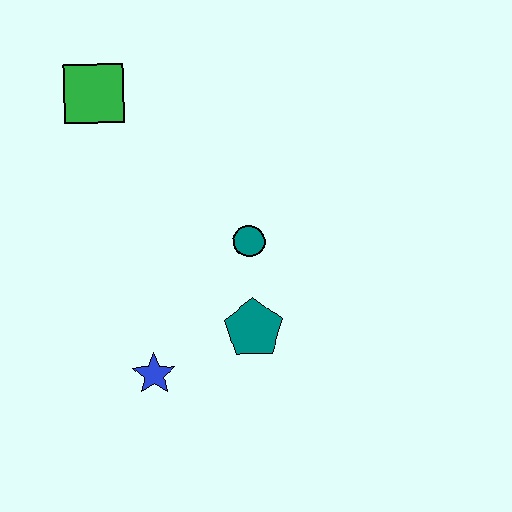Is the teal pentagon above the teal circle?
No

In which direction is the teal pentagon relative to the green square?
The teal pentagon is below the green square.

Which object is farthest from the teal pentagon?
The green square is farthest from the teal pentagon.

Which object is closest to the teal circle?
The teal pentagon is closest to the teal circle.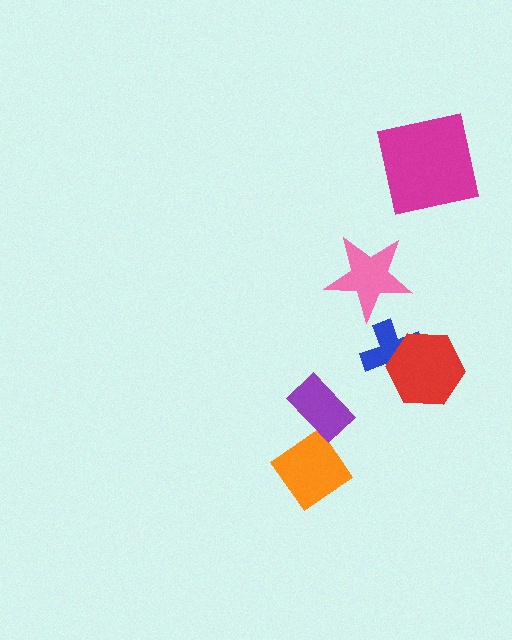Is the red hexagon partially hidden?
No, no other shape covers it.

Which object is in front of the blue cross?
The red hexagon is in front of the blue cross.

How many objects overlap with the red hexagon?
1 object overlaps with the red hexagon.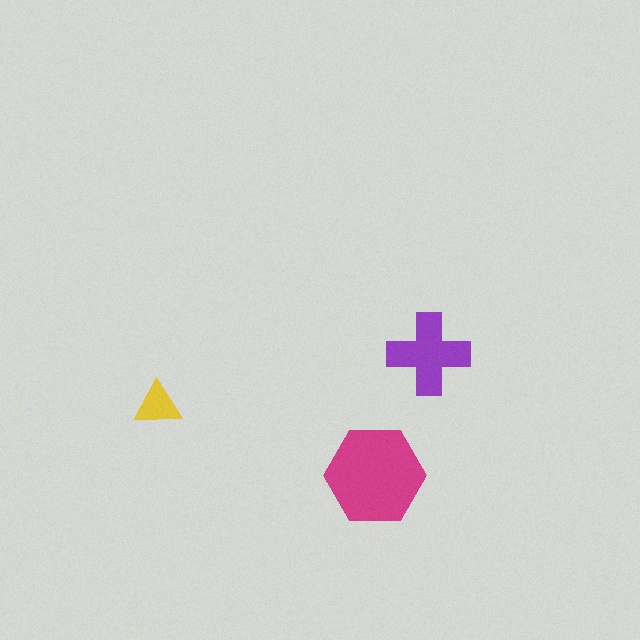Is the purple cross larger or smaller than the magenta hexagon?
Smaller.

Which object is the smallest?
The yellow triangle.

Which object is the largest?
The magenta hexagon.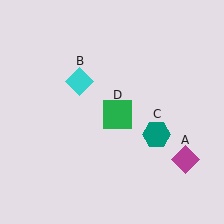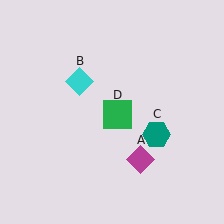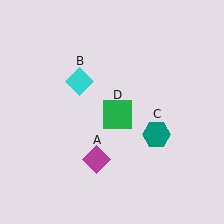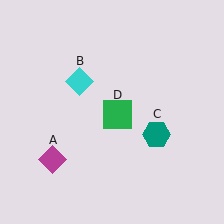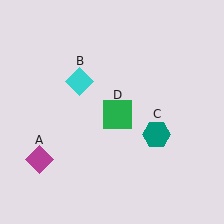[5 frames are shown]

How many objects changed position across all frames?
1 object changed position: magenta diamond (object A).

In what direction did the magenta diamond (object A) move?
The magenta diamond (object A) moved left.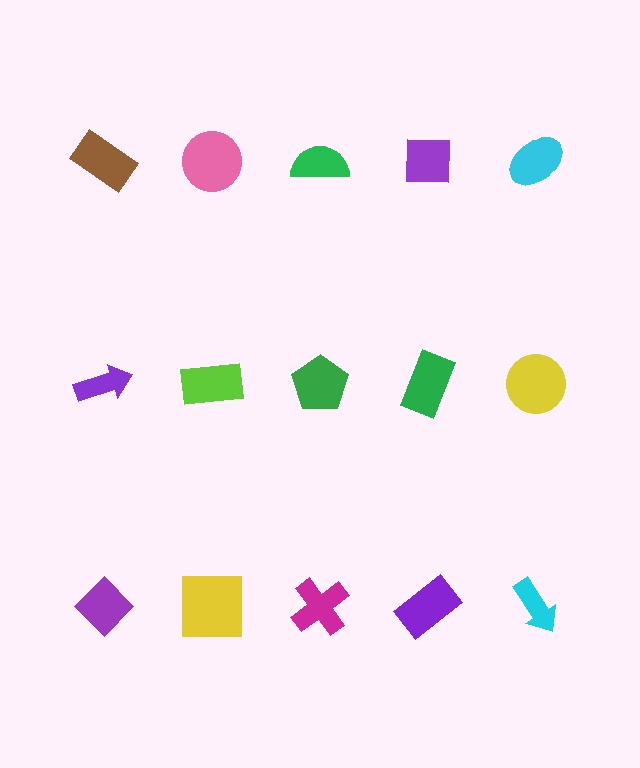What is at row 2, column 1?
A purple arrow.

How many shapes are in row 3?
5 shapes.